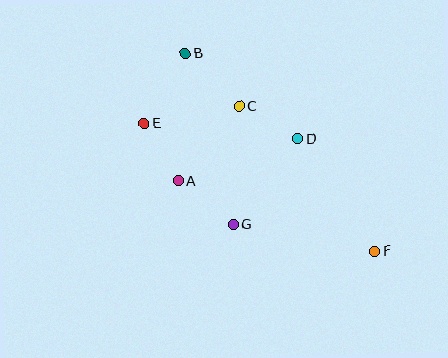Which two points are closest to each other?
Points C and D are closest to each other.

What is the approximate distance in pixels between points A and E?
The distance between A and E is approximately 67 pixels.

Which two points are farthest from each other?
Points B and F are farthest from each other.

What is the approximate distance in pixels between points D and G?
The distance between D and G is approximately 107 pixels.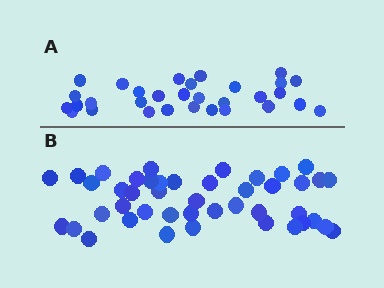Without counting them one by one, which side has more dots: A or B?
Region B (the bottom region) has more dots.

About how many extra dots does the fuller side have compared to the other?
Region B has approximately 15 more dots than region A.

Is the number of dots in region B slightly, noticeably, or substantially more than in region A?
Region B has noticeably more, but not dramatically so. The ratio is roughly 1.4 to 1.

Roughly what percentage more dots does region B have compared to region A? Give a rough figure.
About 40% more.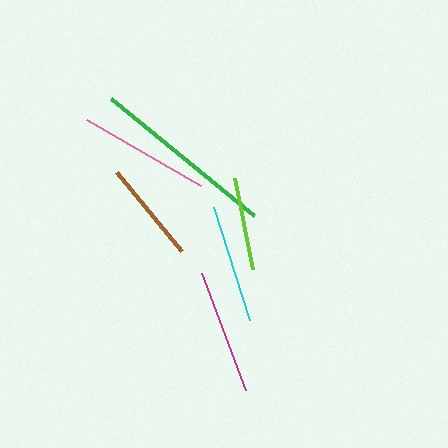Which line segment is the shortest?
The lime line is the shortest at approximately 93 pixels.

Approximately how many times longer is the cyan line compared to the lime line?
The cyan line is approximately 1.3 times the length of the lime line.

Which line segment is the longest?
The green line is the longest at approximately 185 pixels.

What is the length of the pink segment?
The pink segment is approximately 132 pixels long.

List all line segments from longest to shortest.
From longest to shortest: green, pink, magenta, cyan, brown, lime.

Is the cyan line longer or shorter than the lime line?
The cyan line is longer than the lime line.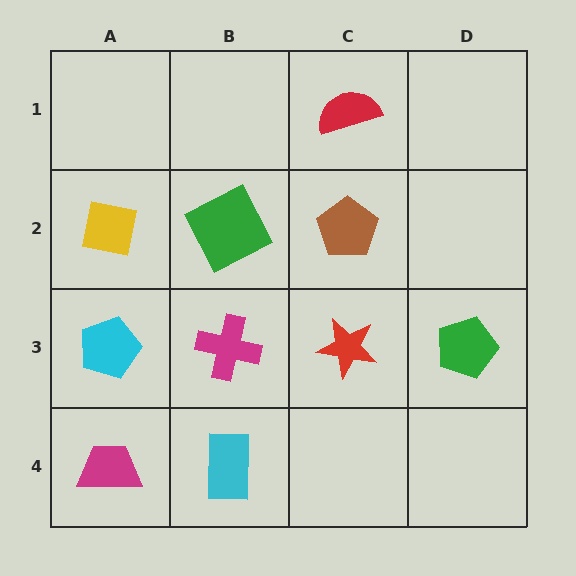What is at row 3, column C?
A red star.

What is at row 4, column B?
A cyan rectangle.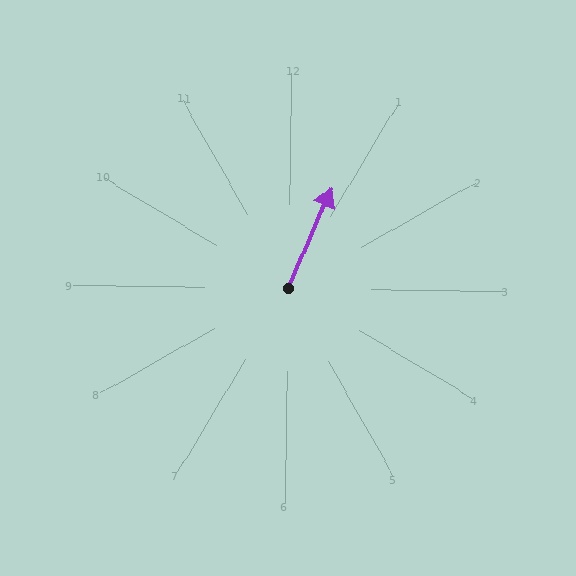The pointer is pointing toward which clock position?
Roughly 1 o'clock.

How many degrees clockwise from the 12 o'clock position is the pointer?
Approximately 23 degrees.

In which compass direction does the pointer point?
Northeast.